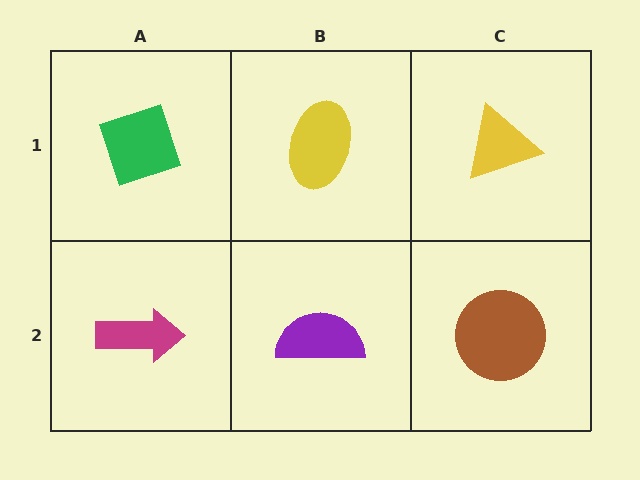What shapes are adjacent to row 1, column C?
A brown circle (row 2, column C), a yellow ellipse (row 1, column B).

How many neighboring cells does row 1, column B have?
3.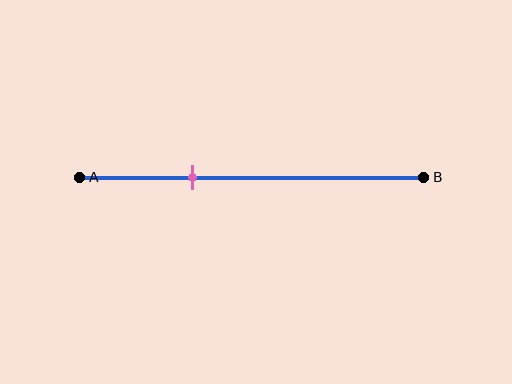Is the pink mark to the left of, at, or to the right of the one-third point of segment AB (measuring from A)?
The pink mark is approximately at the one-third point of segment AB.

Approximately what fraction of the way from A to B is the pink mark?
The pink mark is approximately 35% of the way from A to B.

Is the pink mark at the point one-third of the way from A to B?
Yes, the mark is approximately at the one-third point.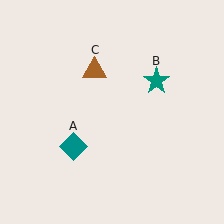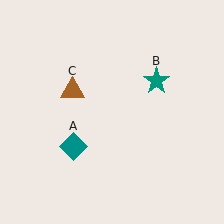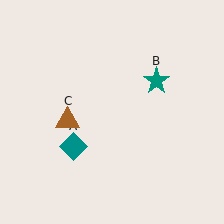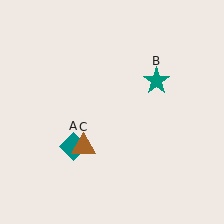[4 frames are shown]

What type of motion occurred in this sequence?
The brown triangle (object C) rotated counterclockwise around the center of the scene.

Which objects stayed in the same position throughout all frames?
Teal diamond (object A) and teal star (object B) remained stationary.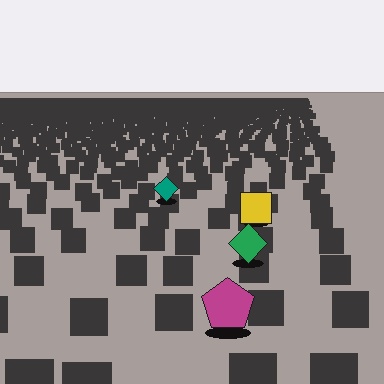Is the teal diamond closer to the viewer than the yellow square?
No. The yellow square is closer — you can tell from the texture gradient: the ground texture is coarser near it.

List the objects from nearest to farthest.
From nearest to farthest: the magenta pentagon, the green diamond, the yellow square, the teal diamond.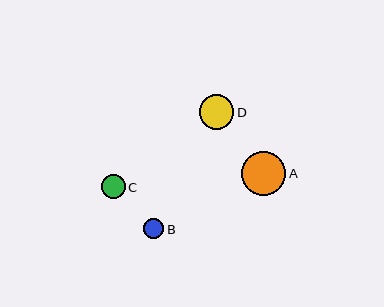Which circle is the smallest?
Circle B is the smallest with a size of approximately 20 pixels.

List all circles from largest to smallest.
From largest to smallest: A, D, C, B.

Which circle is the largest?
Circle A is the largest with a size of approximately 44 pixels.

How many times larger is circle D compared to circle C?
Circle D is approximately 1.5 times the size of circle C.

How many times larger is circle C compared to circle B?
Circle C is approximately 1.2 times the size of circle B.